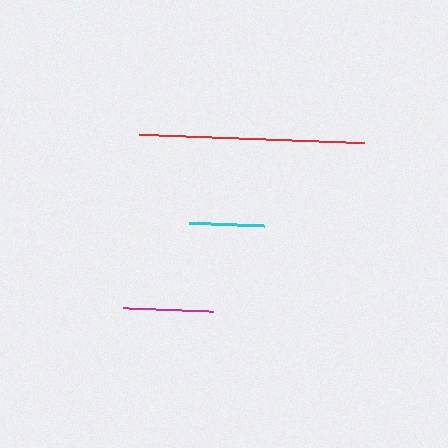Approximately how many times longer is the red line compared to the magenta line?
The red line is approximately 2.5 times the length of the magenta line.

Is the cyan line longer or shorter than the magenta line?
The magenta line is longer than the cyan line.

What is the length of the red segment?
The red segment is approximately 225 pixels long.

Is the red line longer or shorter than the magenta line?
The red line is longer than the magenta line.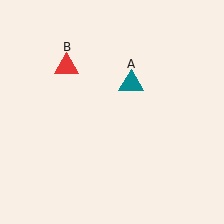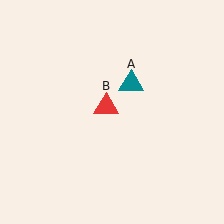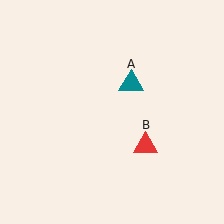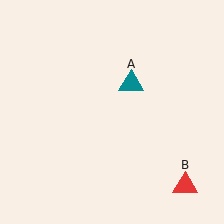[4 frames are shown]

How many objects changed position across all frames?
1 object changed position: red triangle (object B).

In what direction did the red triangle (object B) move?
The red triangle (object B) moved down and to the right.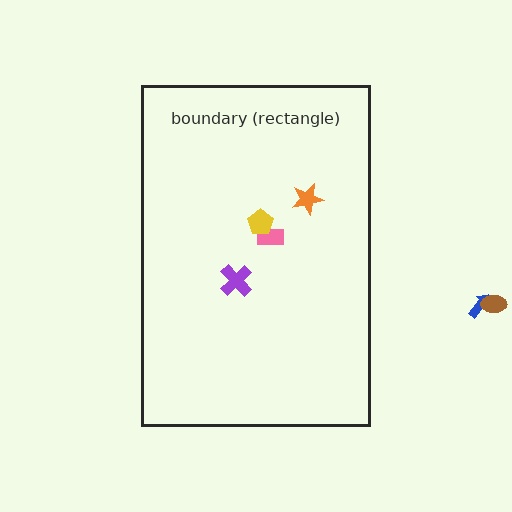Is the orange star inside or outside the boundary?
Inside.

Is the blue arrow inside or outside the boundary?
Outside.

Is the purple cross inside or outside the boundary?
Inside.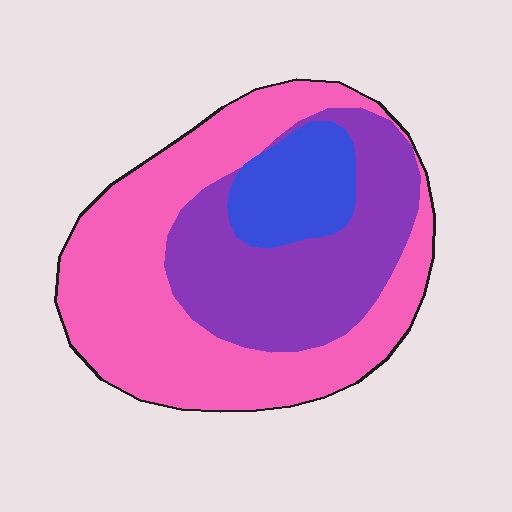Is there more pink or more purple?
Pink.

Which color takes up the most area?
Pink, at roughly 55%.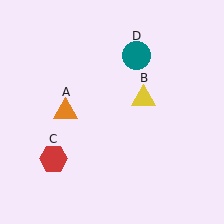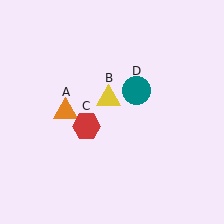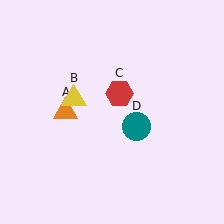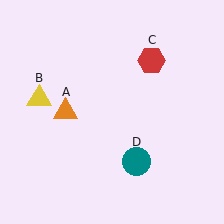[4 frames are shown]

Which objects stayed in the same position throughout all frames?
Orange triangle (object A) remained stationary.